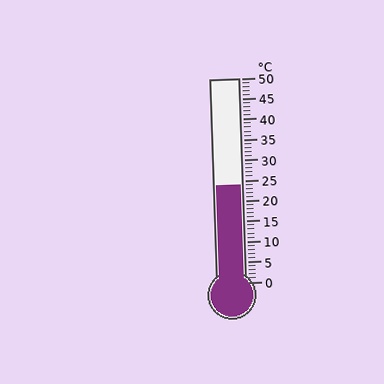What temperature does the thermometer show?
The thermometer shows approximately 24°C.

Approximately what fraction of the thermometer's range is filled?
The thermometer is filled to approximately 50% of its range.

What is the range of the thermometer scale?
The thermometer scale ranges from 0°C to 50°C.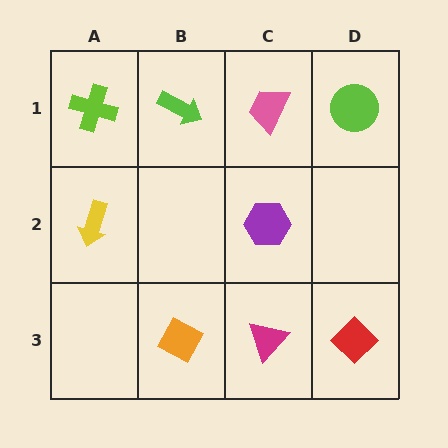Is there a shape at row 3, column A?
No, that cell is empty.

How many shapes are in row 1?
4 shapes.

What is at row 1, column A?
A lime cross.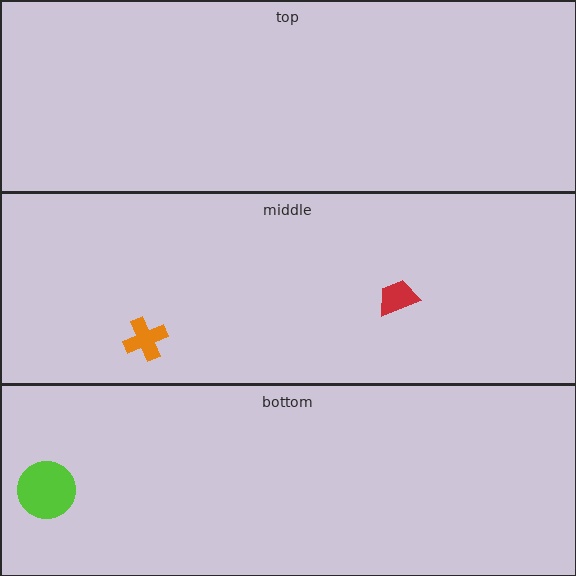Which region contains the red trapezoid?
The middle region.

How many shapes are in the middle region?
2.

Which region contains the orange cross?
The middle region.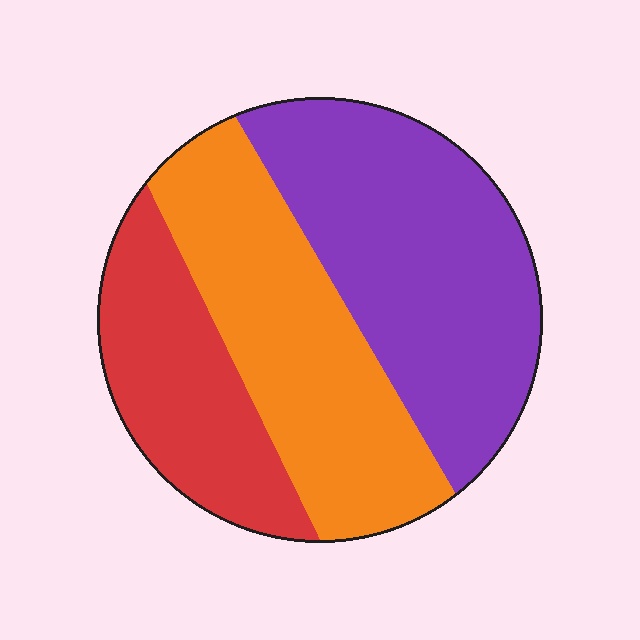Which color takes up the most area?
Purple, at roughly 40%.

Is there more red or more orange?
Orange.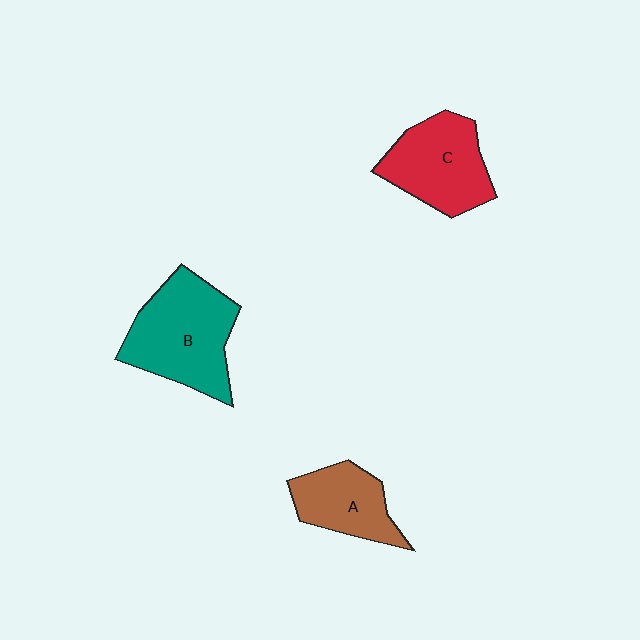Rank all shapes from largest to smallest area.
From largest to smallest: B (teal), C (red), A (brown).